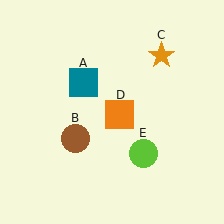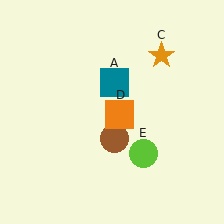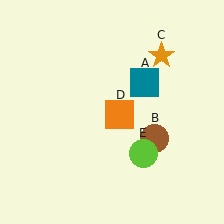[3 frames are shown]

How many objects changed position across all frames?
2 objects changed position: teal square (object A), brown circle (object B).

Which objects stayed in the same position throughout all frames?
Orange star (object C) and orange square (object D) and lime circle (object E) remained stationary.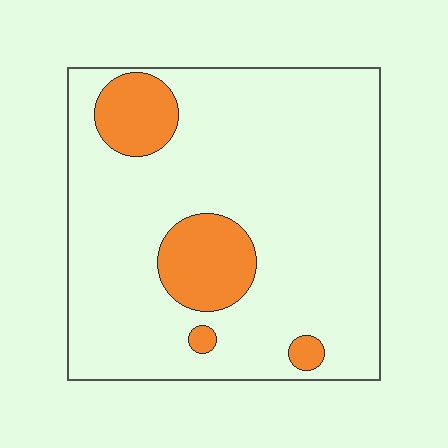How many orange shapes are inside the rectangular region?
4.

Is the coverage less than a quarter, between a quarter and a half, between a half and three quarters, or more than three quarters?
Less than a quarter.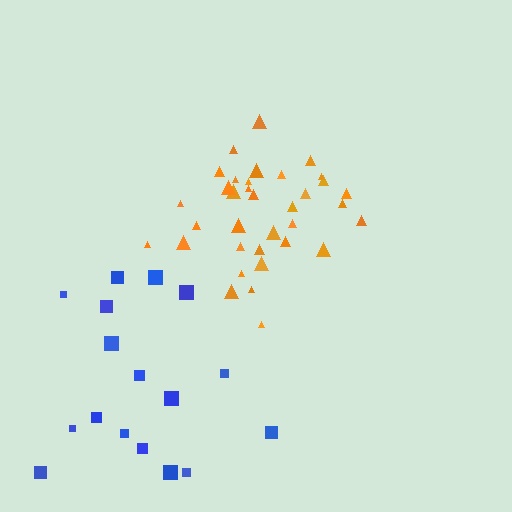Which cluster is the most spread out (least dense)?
Blue.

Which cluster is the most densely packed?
Orange.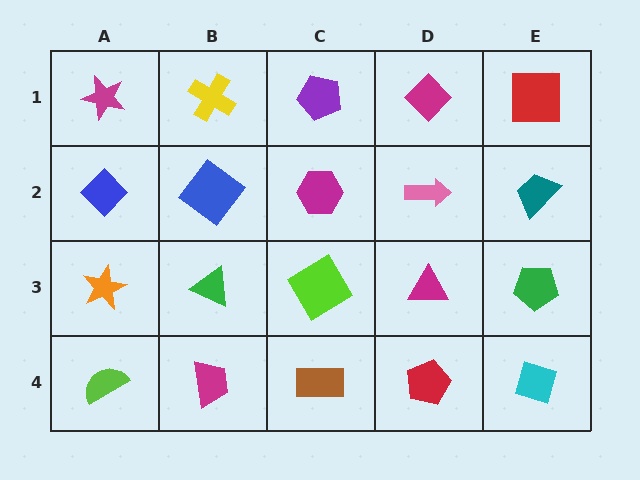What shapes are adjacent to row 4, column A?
An orange star (row 3, column A), a magenta trapezoid (row 4, column B).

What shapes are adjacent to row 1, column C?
A magenta hexagon (row 2, column C), a yellow cross (row 1, column B), a magenta diamond (row 1, column D).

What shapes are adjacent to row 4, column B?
A green triangle (row 3, column B), a lime semicircle (row 4, column A), a brown rectangle (row 4, column C).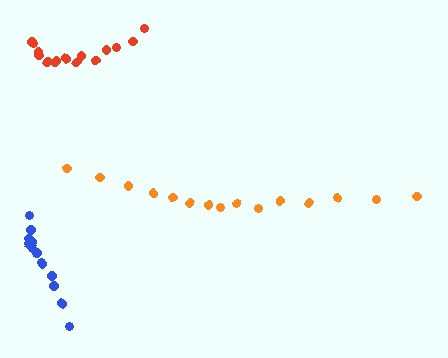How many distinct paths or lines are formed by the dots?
There are 3 distinct paths.